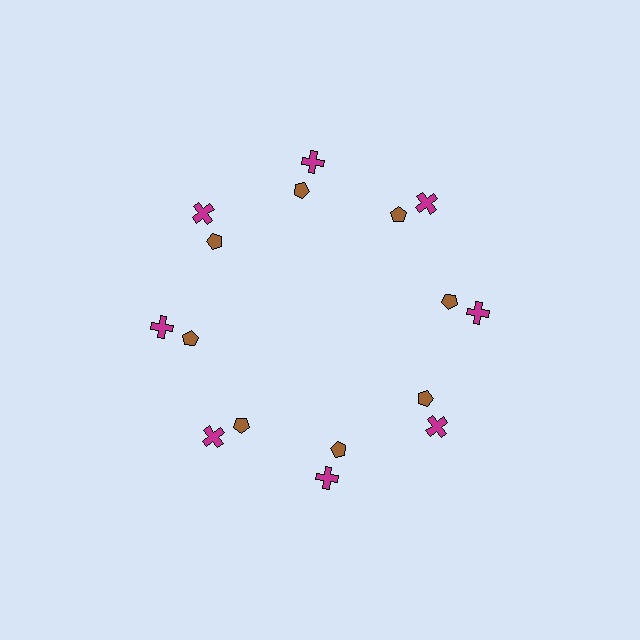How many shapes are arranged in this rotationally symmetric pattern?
There are 16 shapes, arranged in 8 groups of 2.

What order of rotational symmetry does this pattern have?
This pattern has 8-fold rotational symmetry.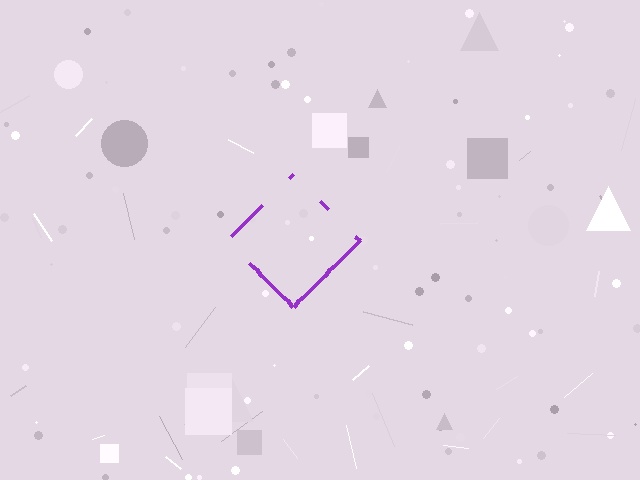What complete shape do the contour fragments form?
The contour fragments form a diamond.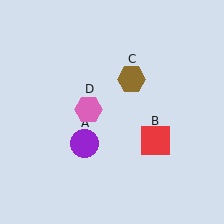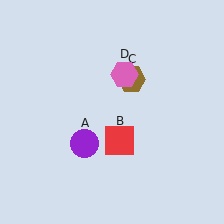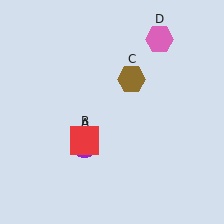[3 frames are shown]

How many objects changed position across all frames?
2 objects changed position: red square (object B), pink hexagon (object D).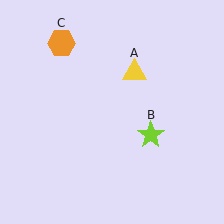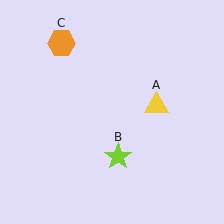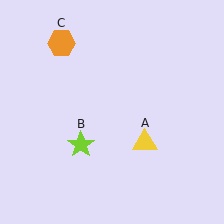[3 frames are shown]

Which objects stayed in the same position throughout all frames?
Orange hexagon (object C) remained stationary.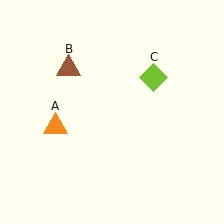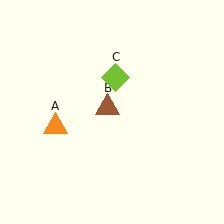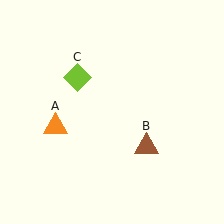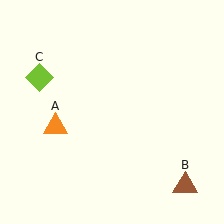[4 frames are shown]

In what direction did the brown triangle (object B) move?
The brown triangle (object B) moved down and to the right.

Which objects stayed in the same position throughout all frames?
Orange triangle (object A) remained stationary.